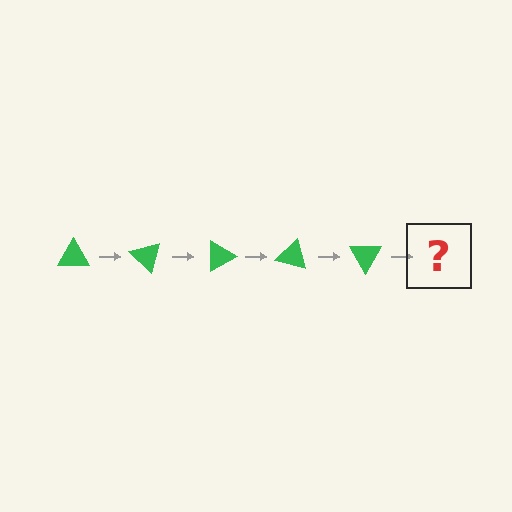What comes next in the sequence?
The next element should be a green triangle rotated 225 degrees.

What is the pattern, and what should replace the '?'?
The pattern is that the triangle rotates 45 degrees each step. The '?' should be a green triangle rotated 225 degrees.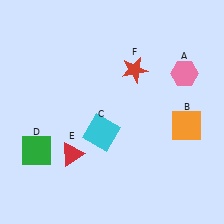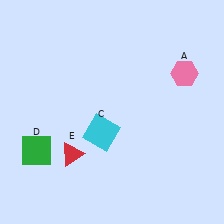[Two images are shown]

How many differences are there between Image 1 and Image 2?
There are 2 differences between the two images.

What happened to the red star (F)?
The red star (F) was removed in Image 2. It was in the top-right area of Image 1.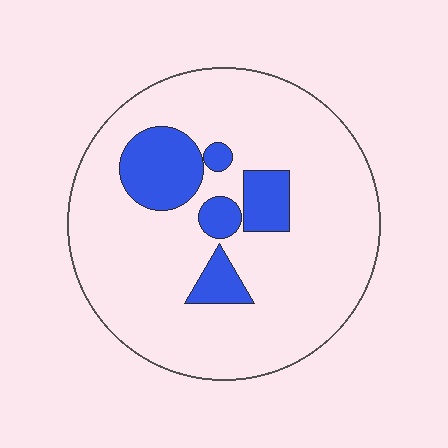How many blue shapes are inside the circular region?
5.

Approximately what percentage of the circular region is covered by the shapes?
Approximately 15%.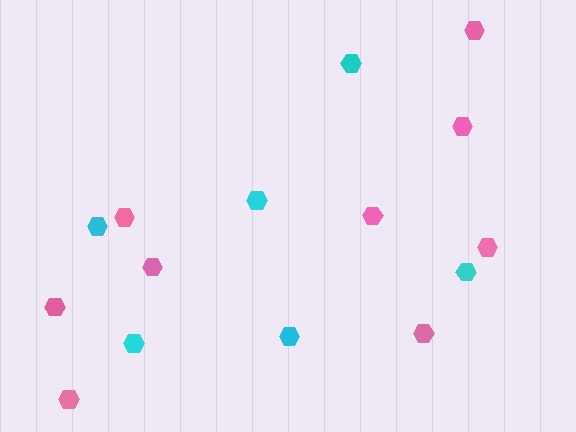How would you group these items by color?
There are 2 groups: one group of cyan hexagons (6) and one group of pink hexagons (9).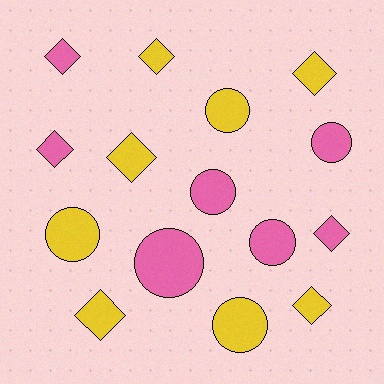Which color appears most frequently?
Yellow, with 8 objects.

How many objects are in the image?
There are 15 objects.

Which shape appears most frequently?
Diamond, with 8 objects.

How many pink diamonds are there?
There are 3 pink diamonds.